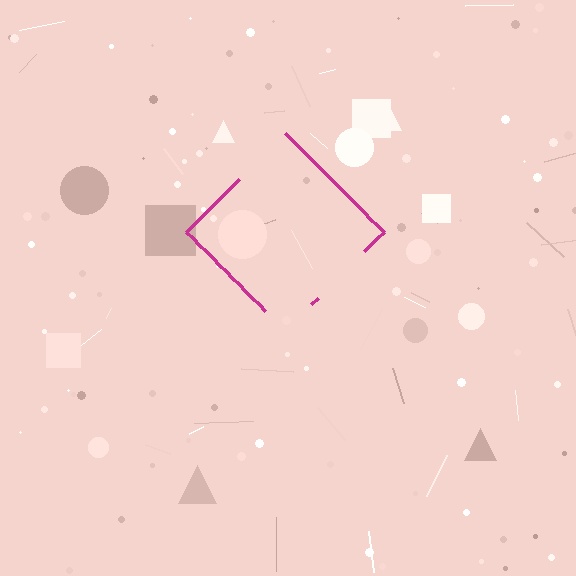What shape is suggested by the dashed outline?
The dashed outline suggests a diamond.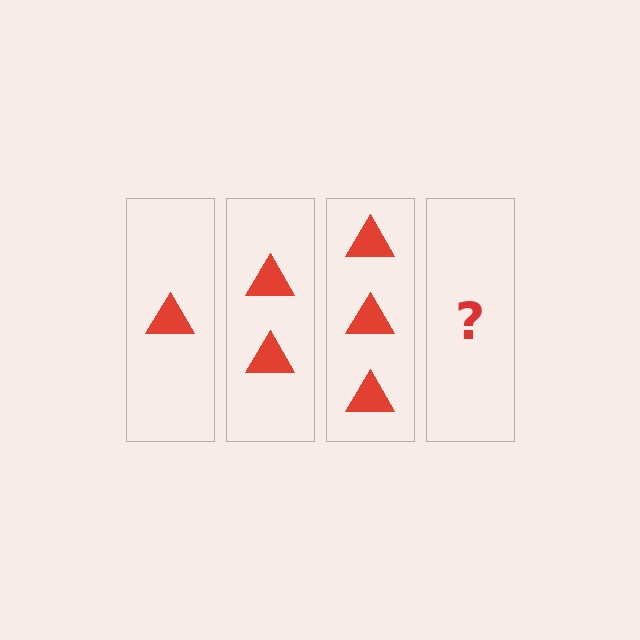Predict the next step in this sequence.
The next step is 4 triangles.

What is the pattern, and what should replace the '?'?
The pattern is that each step adds one more triangle. The '?' should be 4 triangles.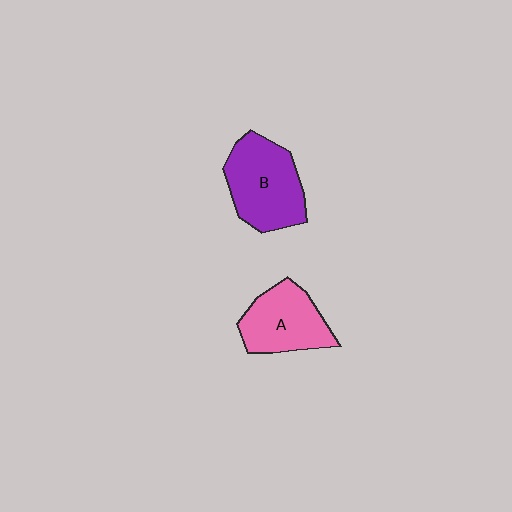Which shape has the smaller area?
Shape A (pink).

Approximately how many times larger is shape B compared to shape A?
Approximately 1.2 times.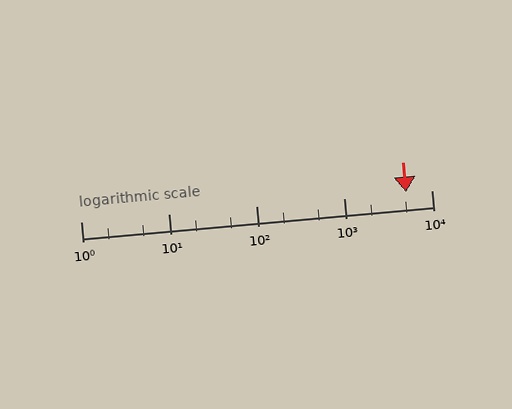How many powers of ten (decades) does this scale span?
The scale spans 4 decades, from 1 to 10000.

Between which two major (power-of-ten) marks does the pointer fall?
The pointer is between 1000 and 10000.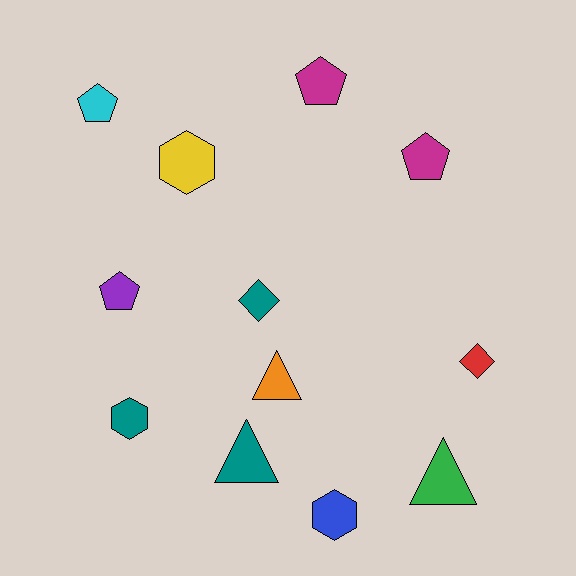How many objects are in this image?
There are 12 objects.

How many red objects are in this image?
There is 1 red object.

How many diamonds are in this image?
There are 2 diamonds.